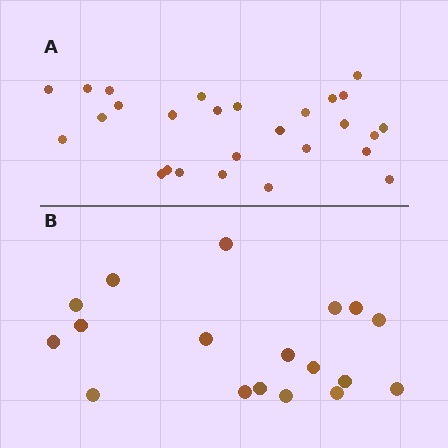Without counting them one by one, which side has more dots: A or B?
Region A (the top region) has more dots.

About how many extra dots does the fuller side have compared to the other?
Region A has roughly 8 or so more dots than region B.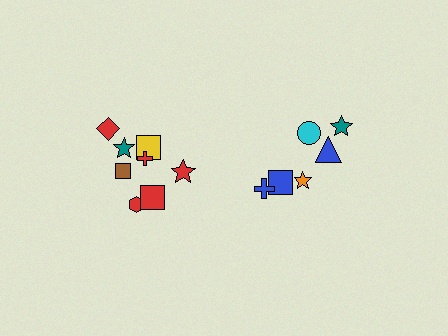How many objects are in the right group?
There are 6 objects.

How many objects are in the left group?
There are 8 objects.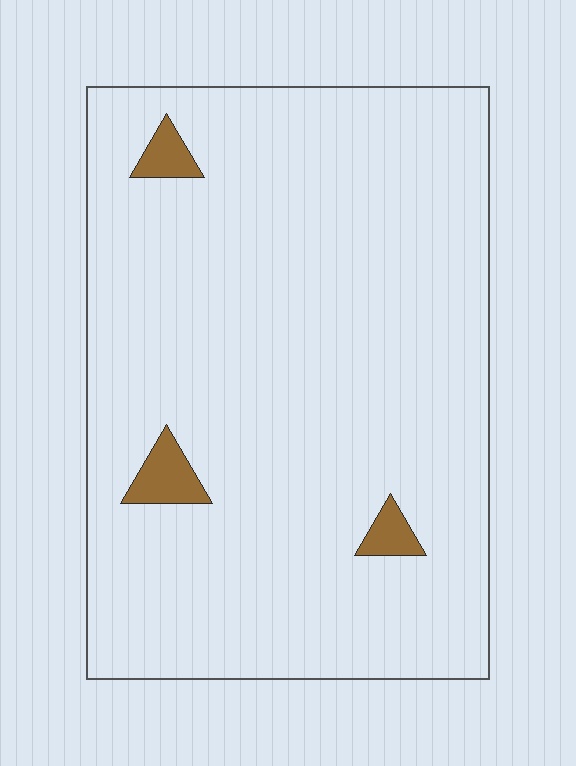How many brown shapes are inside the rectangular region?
3.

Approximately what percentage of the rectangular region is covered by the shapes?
Approximately 5%.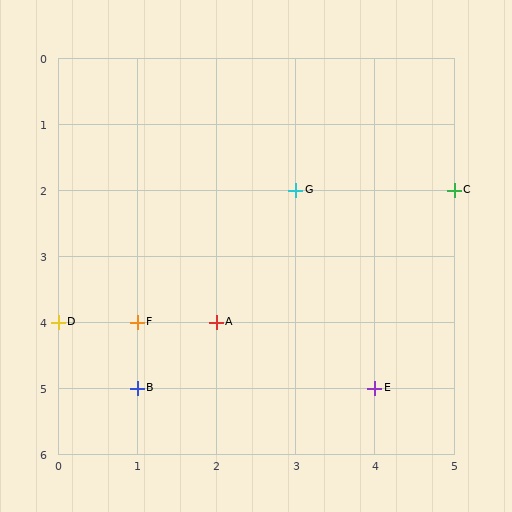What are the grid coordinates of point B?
Point B is at grid coordinates (1, 5).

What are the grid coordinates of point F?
Point F is at grid coordinates (1, 4).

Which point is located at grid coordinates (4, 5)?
Point E is at (4, 5).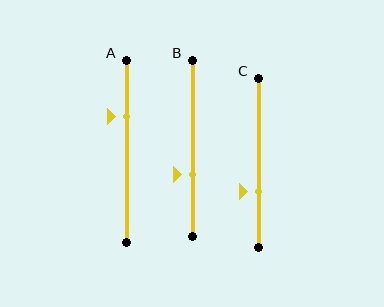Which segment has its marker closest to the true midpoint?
Segment B has its marker closest to the true midpoint.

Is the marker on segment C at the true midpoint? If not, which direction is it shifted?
No, the marker on segment C is shifted downward by about 17% of the segment length.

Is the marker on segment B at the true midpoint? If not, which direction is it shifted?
No, the marker on segment B is shifted downward by about 15% of the segment length.